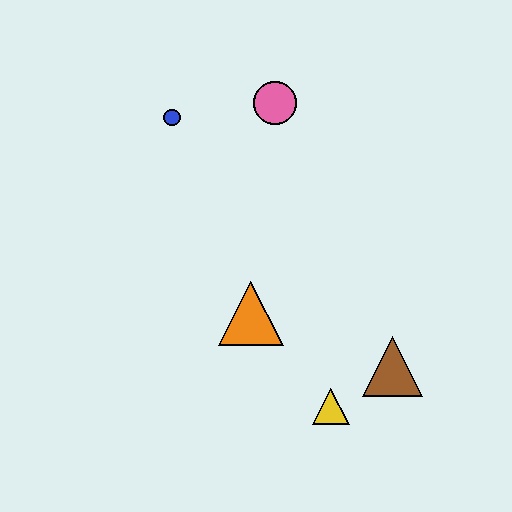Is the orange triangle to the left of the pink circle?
Yes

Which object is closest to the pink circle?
The blue circle is closest to the pink circle.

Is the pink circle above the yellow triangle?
Yes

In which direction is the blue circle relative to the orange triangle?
The blue circle is above the orange triangle.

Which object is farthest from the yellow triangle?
The blue circle is farthest from the yellow triangle.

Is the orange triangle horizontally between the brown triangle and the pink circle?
No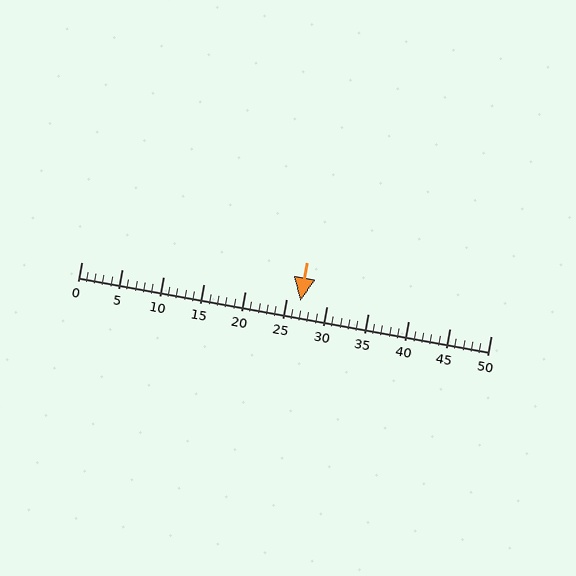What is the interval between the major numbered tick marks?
The major tick marks are spaced 5 units apart.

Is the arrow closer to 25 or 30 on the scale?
The arrow is closer to 25.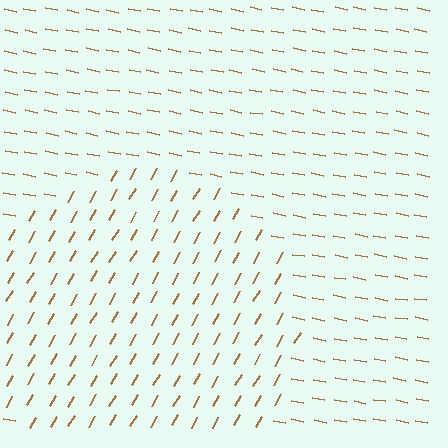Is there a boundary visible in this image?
Yes, there is a texture boundary formed by a change in line orientation.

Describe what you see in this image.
The image is filled with small brown line segments. A circle region in the image has lines oriented differently from the surrounding lines, creating a visible texture boundary.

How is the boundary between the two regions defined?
The boundary is defined purely by a change in line orientation (approximately 72 degrees difference). All lines are the same color and thickness.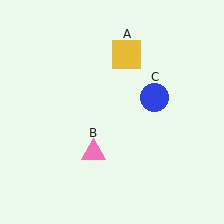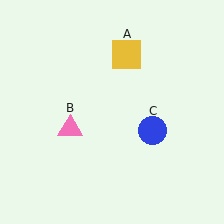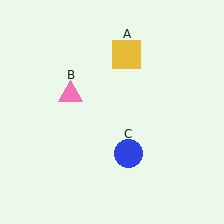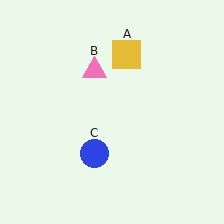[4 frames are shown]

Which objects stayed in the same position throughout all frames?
Yellow square (object A) remained stationary.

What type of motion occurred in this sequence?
The pink triangle (object B), blue circle (object C) rotated clockwise around the center of the scene.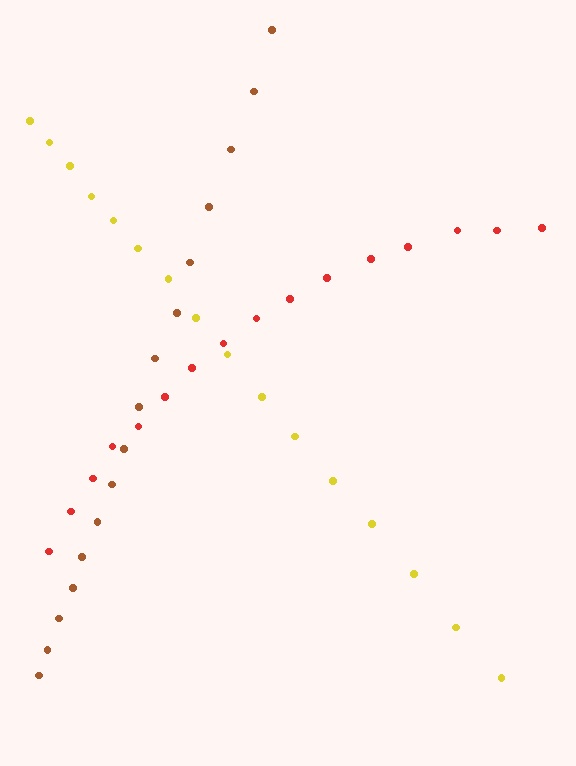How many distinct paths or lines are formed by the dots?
There are 3 distinct paths.